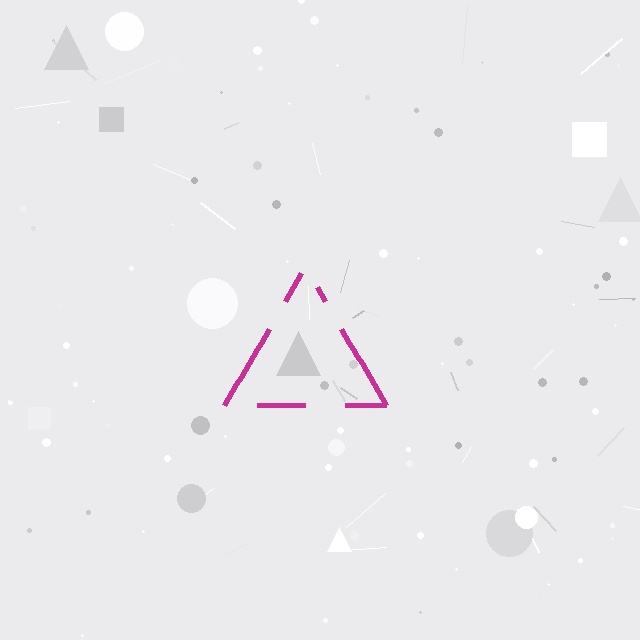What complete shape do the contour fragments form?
The contour fragments form a triangle.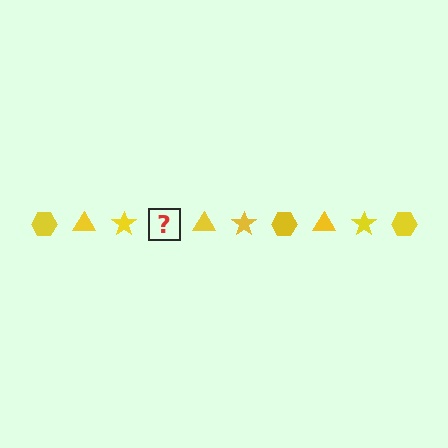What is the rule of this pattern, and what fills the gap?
The rule is that the pattern cycles through hexagon, triangle, star shapes in yellow. The gap should be filled with a yellow hexagon.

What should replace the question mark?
The question mark should be replaced with a yellow hexagon.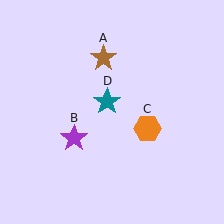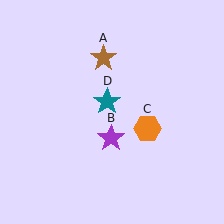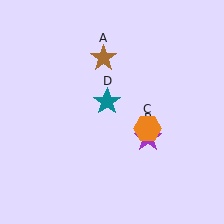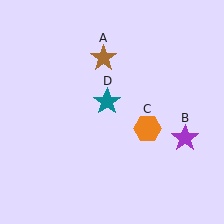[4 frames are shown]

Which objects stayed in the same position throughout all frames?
Brown star (object A) and orange hexagon (object C) and teal star (object D) remained stationary.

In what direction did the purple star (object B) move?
The purple star (object B) moved right.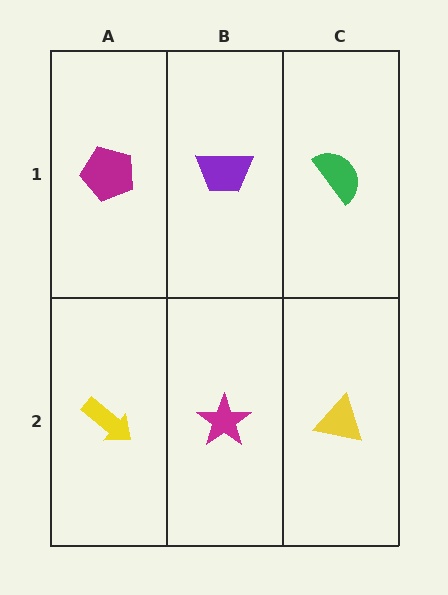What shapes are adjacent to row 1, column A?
A yellow arrow (row 2, column A), a purple trapezoid (row 1, column B).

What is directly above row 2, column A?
A magenta pentagon.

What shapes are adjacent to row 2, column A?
A magenta pentagon (row 1, column A), a magenta star (row 2, column B).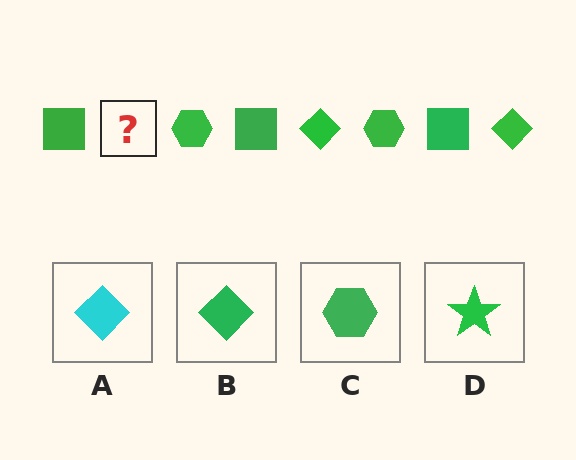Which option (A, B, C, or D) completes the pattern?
B.